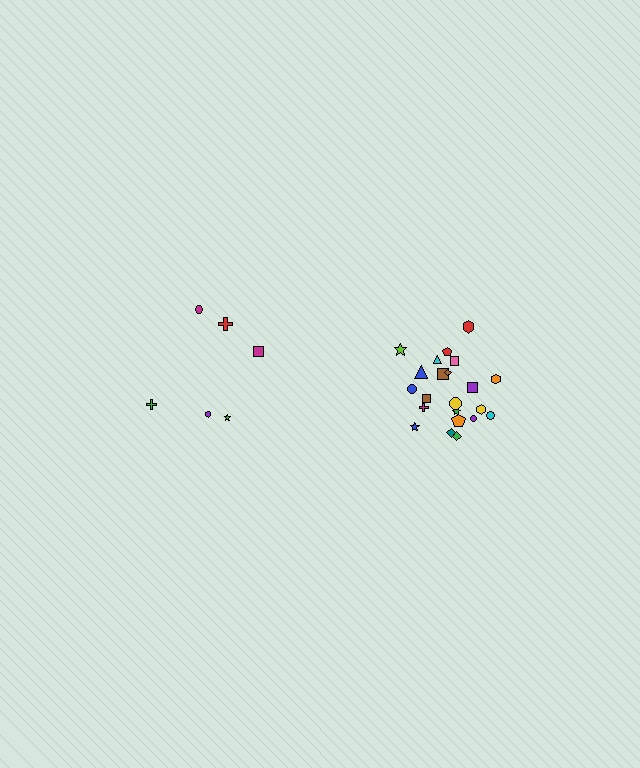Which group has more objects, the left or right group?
The right group.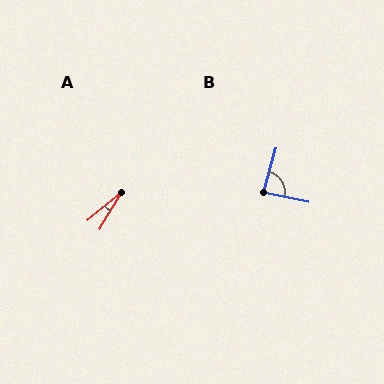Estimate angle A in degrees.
Approximately 20 degrees.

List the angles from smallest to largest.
A (20°), B (86°).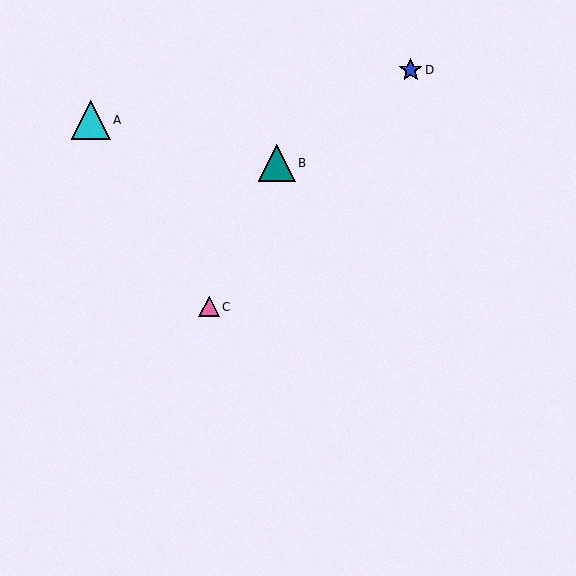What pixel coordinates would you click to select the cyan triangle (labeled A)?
Click at (91, 120) to select the cyan triangle A.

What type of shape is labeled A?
Shape A is a cyan triangle.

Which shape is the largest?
The cyan triangle (labeled A) is the largest.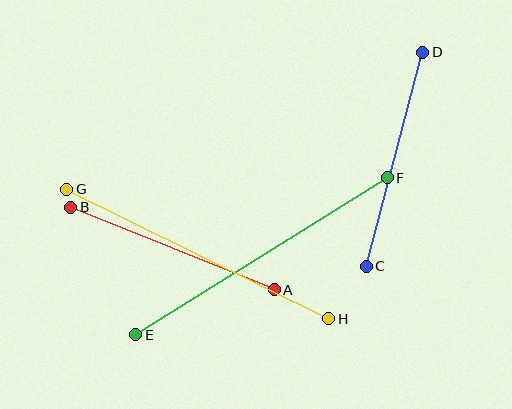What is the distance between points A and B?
The distance is approximately 220 pixels.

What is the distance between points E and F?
The distance is approximately 296 pixels.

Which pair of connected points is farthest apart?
Points E and F are farthest apart.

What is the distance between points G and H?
The distance is approximately 292 pixels.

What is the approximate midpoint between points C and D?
The midpoint is at approximately (394, 159) pixels.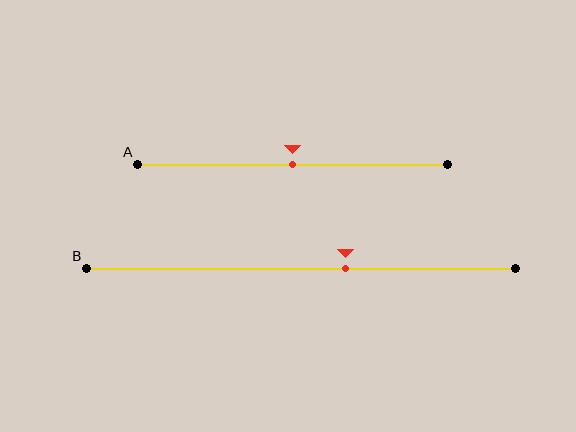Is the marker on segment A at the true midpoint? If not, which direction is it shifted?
Yes, the marker on segment A is at the true midpoint.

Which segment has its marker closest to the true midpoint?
Segment A has its marker closest to the true midpoint.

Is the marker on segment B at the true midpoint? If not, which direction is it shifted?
No, the marker on segment B is shifted to the right by about 10% of the segment length.